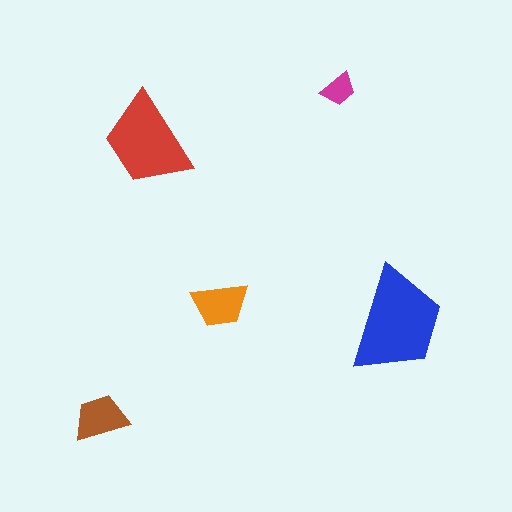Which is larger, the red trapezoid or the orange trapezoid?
The red one.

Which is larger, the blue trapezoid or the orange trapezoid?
The blue one.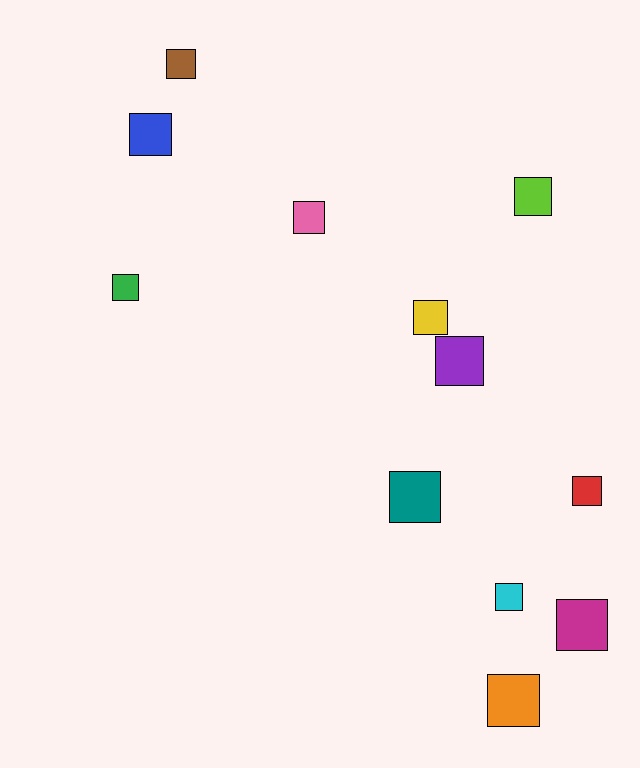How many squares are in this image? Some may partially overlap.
There are 12 squares.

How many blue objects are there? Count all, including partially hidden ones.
There is 1 blue object.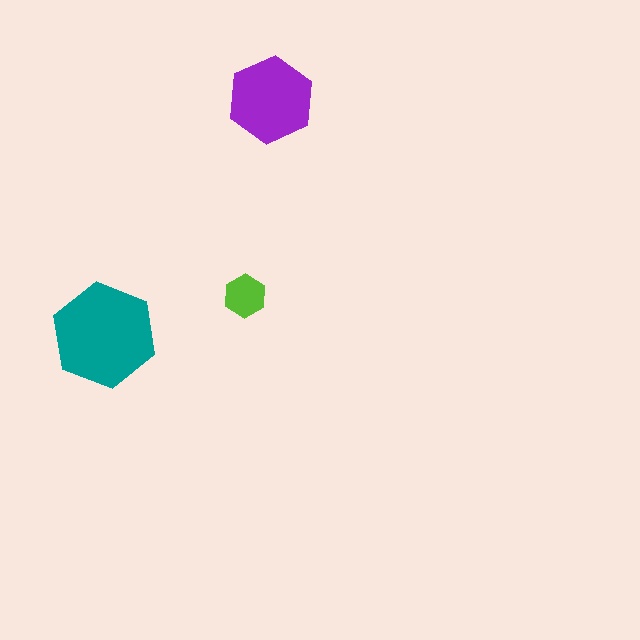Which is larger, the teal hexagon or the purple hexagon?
The teal one.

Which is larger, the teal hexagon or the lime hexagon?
The teal one.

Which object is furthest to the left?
The teal hexagon is leftmost.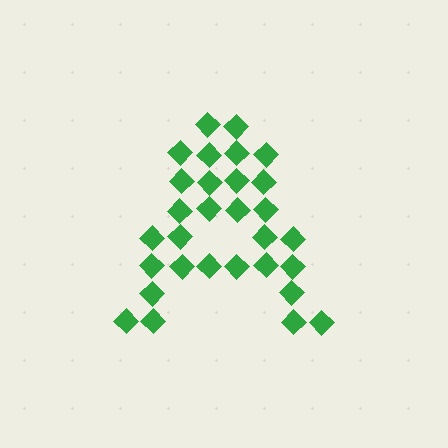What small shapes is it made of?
It is made of small diamonds.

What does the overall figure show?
The overall figure shows the letter A.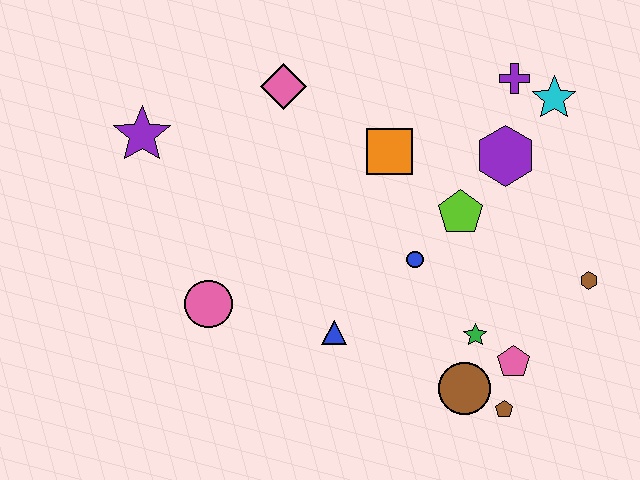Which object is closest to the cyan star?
The purple cross is closest to the cyan star.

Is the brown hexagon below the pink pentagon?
No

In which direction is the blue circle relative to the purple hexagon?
The blue circle is below the purple hexagon.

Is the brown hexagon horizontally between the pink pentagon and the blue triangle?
No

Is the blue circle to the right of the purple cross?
No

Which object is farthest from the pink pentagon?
The purple star is farthest from the pink pentagon.